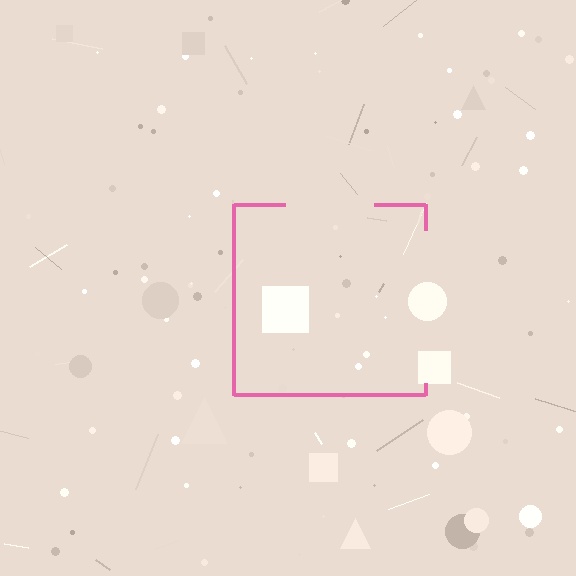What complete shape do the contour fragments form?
The contour fragments form a square.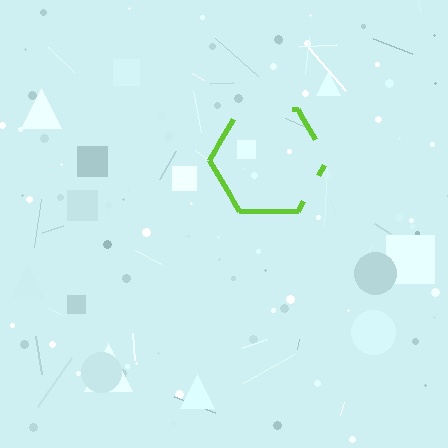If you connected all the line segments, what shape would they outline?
They would outline a hexagon.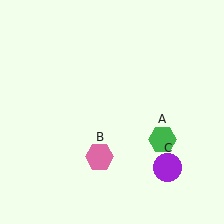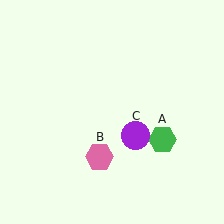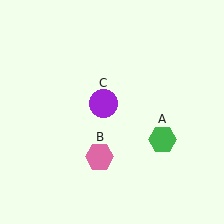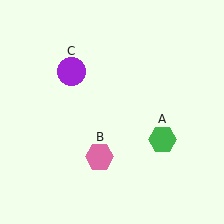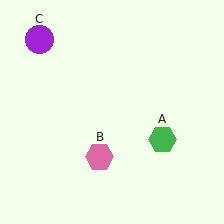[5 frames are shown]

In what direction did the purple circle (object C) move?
The purple circle (object C) moved up and to the left.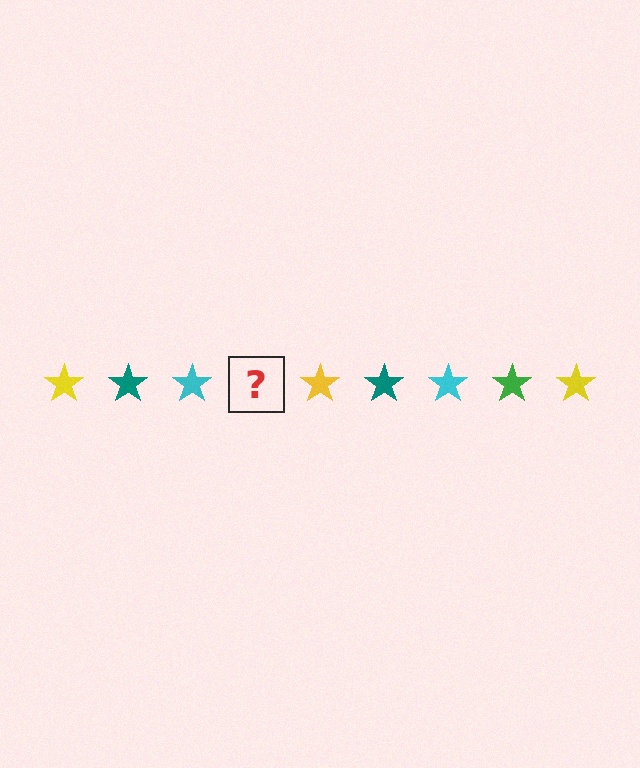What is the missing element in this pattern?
The missing element is a green star.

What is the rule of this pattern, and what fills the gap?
The rule is that the pattern cycles through yellow, teal, cyan, green stars. The gap should be filled with a green star.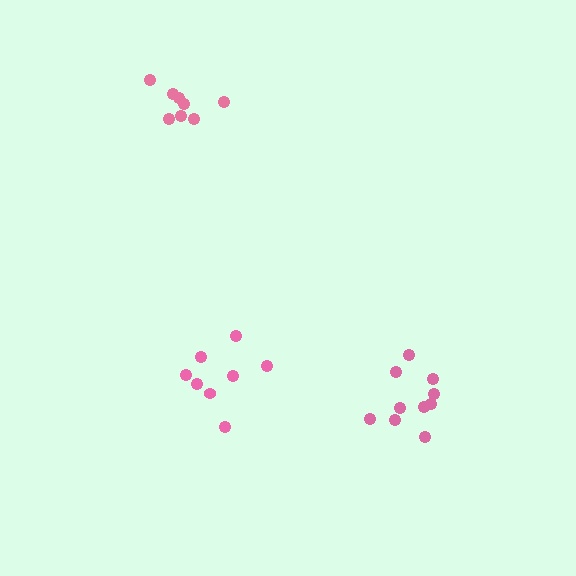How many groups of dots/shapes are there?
There are 3 groups.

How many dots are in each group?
Group 1: 8 dots, Group 2: 8 dots, Group 3: 10 dots (26 total).